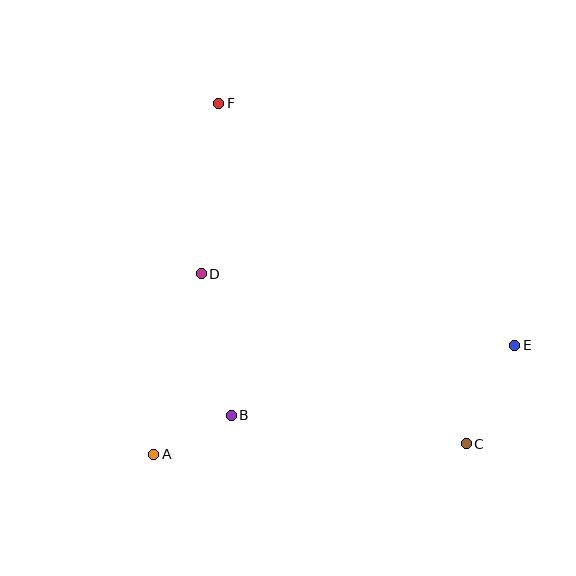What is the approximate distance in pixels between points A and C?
The distance between A and C is approximately 312 pixels.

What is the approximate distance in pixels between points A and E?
The distance between A and E is approximately 377 pixels.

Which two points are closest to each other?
Points A and B are closest to each other.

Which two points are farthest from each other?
Points C and F are farthest from each other.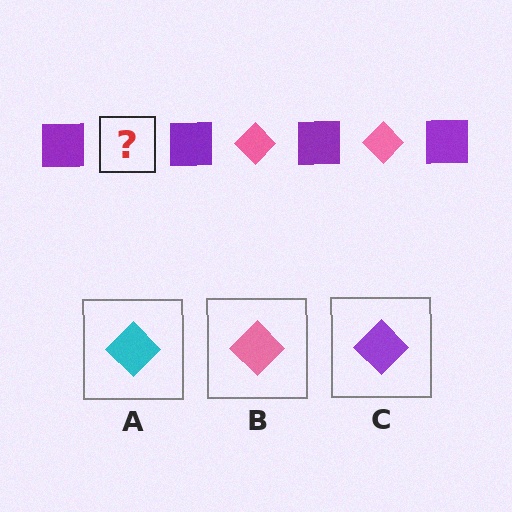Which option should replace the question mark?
Option B.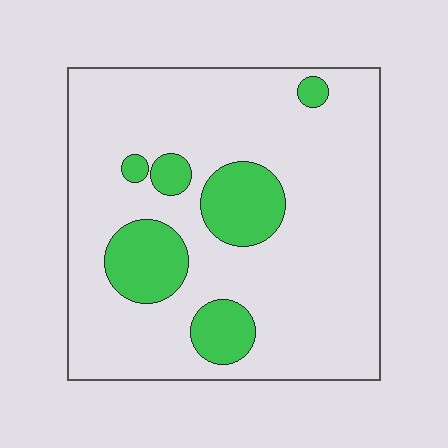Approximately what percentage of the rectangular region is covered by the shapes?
Approximately 20%.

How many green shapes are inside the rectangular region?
6.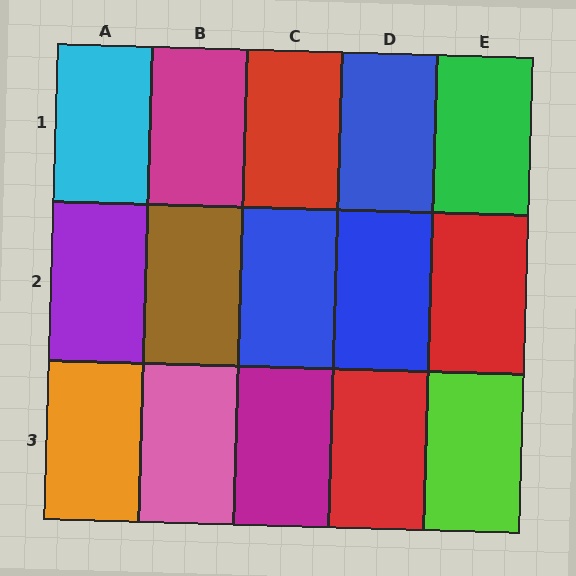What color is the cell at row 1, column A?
Cyan.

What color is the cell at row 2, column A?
Purple.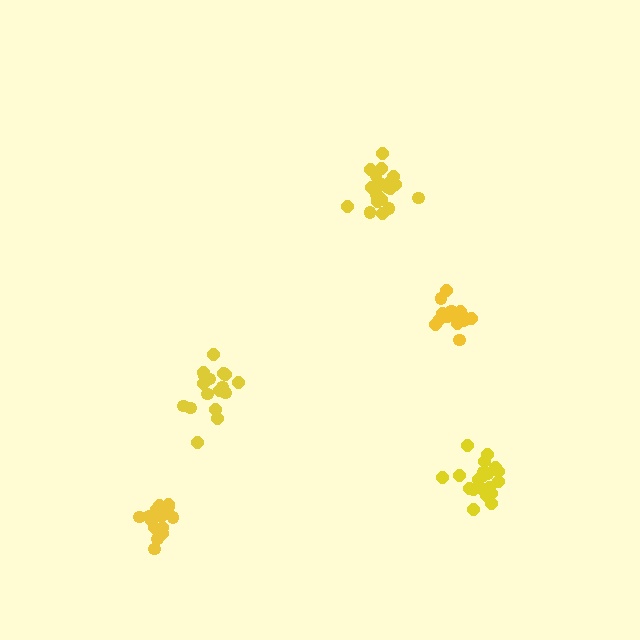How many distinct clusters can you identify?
There are 5 distinct clusters.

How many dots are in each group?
Group 1: 15 dots, Group 2: 17 dots, Group 3: 16 dots, Group 4: 20 dots, Group 5: 20 dots (88 total).